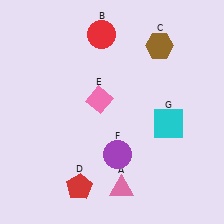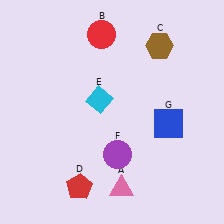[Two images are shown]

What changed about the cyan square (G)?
In Image 1, G is cyan. In Image 2, it changed to blue.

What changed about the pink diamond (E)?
In Image 1, E is pink. In Image 2, it changed to cyan.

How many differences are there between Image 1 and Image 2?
There are 2 differences between the two images.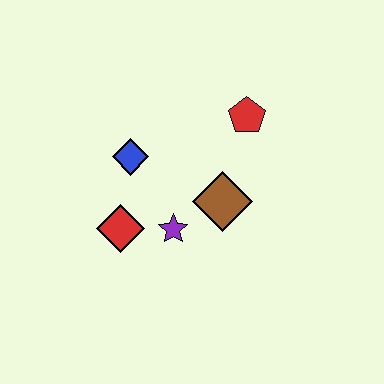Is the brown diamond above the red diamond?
Yes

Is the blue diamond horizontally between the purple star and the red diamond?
Yes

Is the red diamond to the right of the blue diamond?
No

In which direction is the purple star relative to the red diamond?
The purple star is to the right of the red diamond.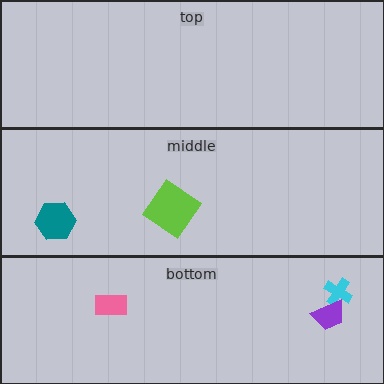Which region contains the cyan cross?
The bottom region.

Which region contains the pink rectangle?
The bottom region.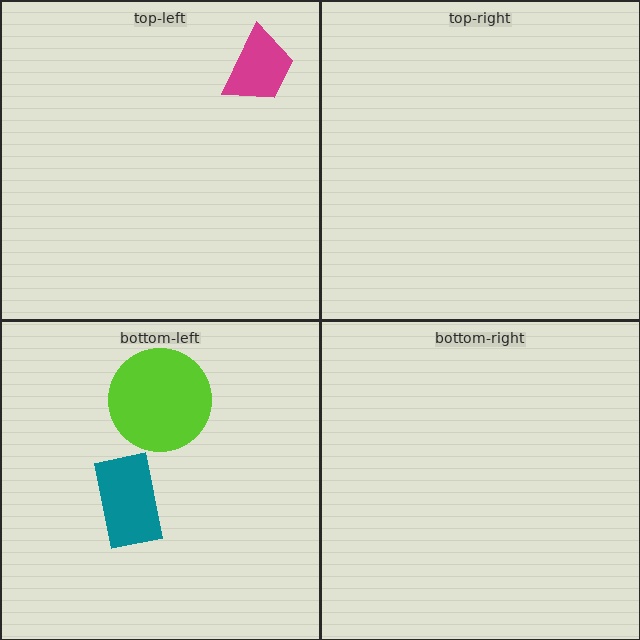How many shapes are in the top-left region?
1.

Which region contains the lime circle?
The bottom-left region.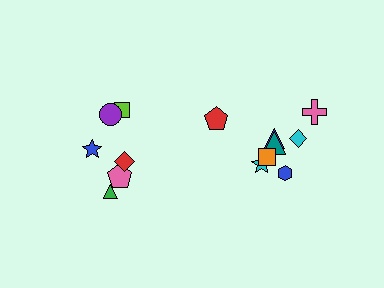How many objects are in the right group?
There are 8 objects.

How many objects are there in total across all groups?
There are 14 objects.